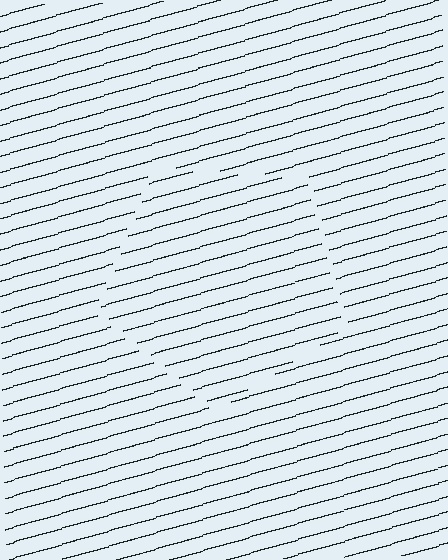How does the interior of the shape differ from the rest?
The interior of the shape contains the same grating, shifted by half a period — the contour is defined by the phase discontinuity where line-ends from the inner and outer gratings abut.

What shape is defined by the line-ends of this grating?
An illusory pentagon. The interior of the shape contains the same grating, shifted by half a period — the contour is defined by the phase discontinuity where line-ends from the inner and outer gratings abut.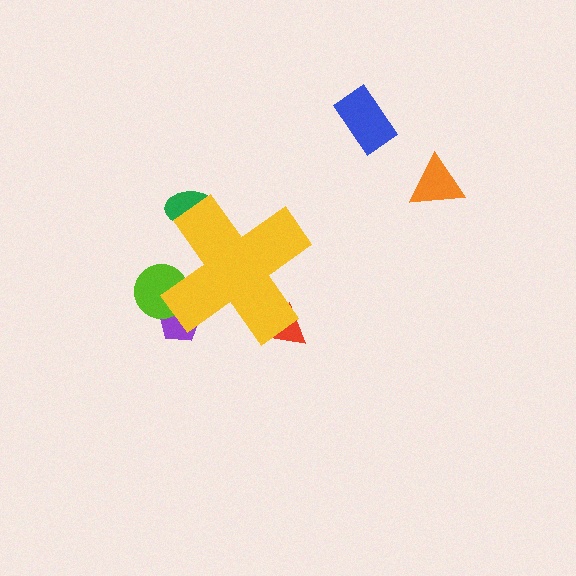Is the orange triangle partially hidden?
No, the orange triangle is fully visible.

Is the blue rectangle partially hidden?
No, the blue rectangle is fully visible.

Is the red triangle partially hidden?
Yes, the red triangle is partially hidden behind the yellow cross.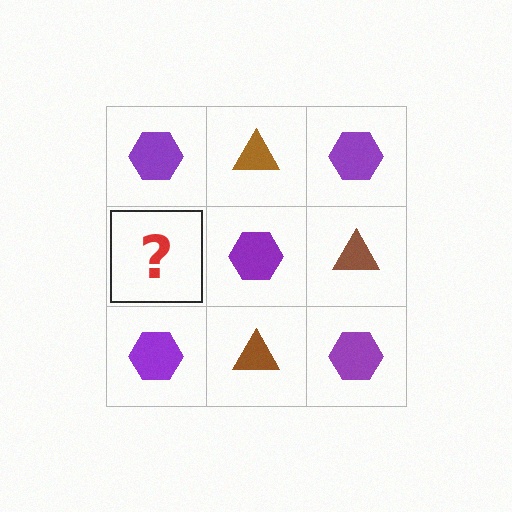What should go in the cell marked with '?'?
The missing cell should contain a brown triangle.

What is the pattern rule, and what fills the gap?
The rule is that it alternates purple hexagon and brown triangle in a checkerboard pattern. The gap should be filled with a brown triangle.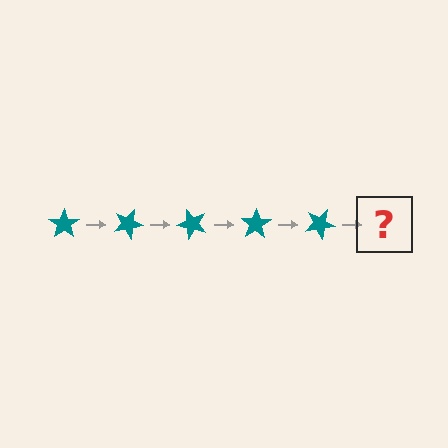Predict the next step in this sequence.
The next step is a teal star rotated 125 degrees.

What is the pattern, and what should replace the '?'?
The pattern is that the star rotates 25 degrees each step. The '?' should be a teal star rotated 125 degrees.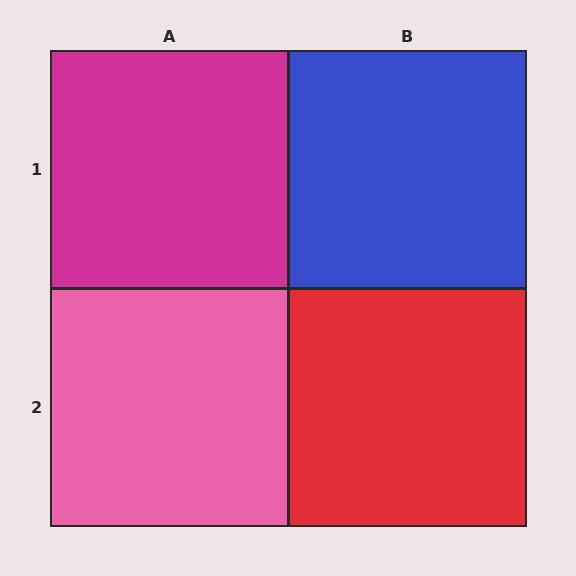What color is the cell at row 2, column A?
Pink.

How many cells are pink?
1 cell is pink.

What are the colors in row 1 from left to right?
Magenta, blue.